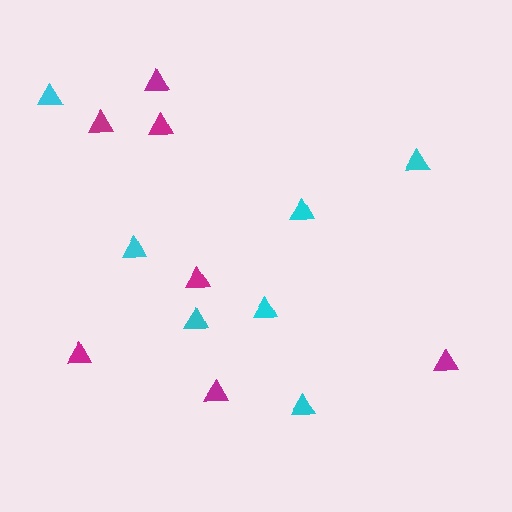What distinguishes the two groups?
There are 2 groups: one group of magenta triangles (7) and one group of cyan triangles (7).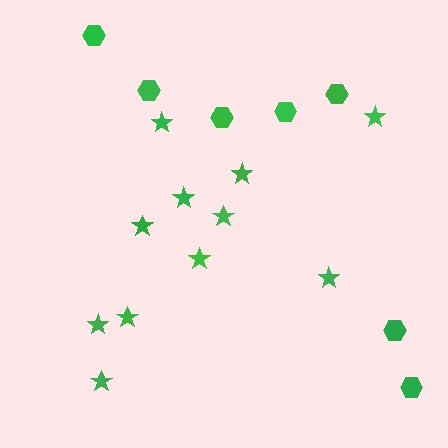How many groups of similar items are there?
There are 2 groups: one group of hexagons (7) and one group of stars (11).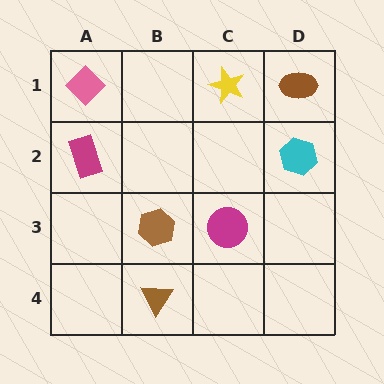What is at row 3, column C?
A magenta circle.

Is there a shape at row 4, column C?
No, that cell is empty.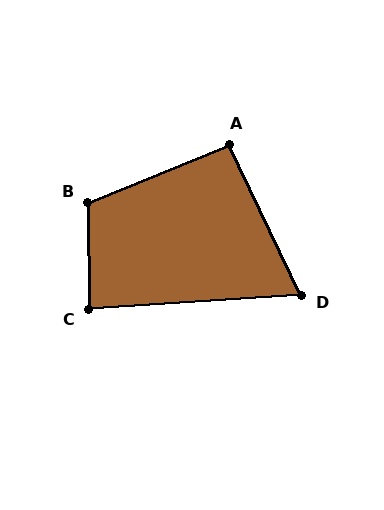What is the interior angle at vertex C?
Approximately 87 degrees (approximately right).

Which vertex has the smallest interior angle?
D, at approximately 68 degrees.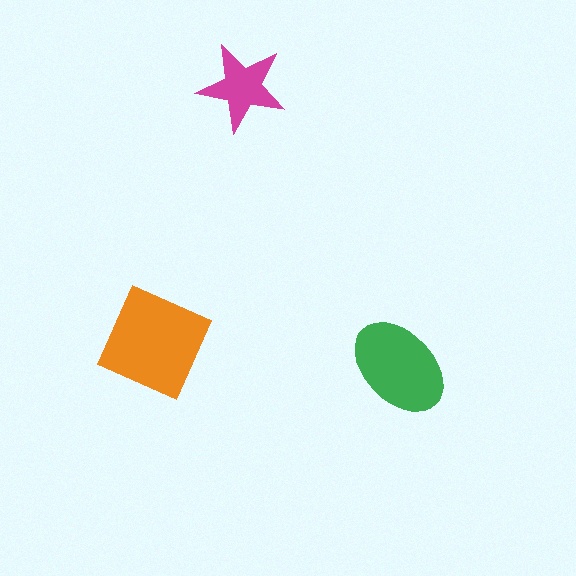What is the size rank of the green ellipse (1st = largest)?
2nd.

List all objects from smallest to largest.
The magenta star, the green ellipse, the orange square.